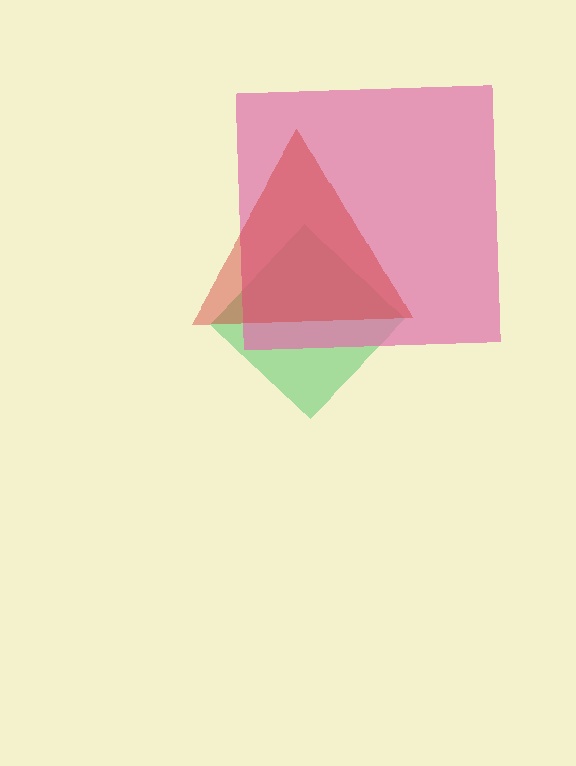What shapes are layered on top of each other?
The layered shapes are: a green diamond, a pink square, a red triangle.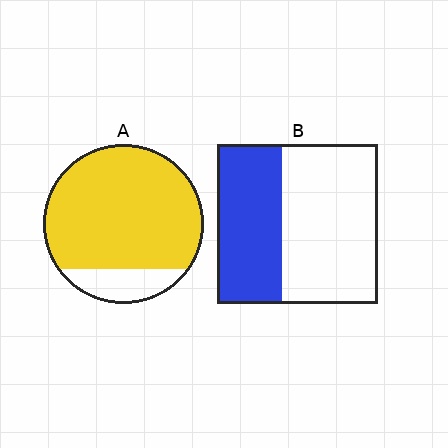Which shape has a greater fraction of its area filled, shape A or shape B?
Shape A.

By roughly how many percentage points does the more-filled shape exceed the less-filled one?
By roughly 45 percentage points (A over B).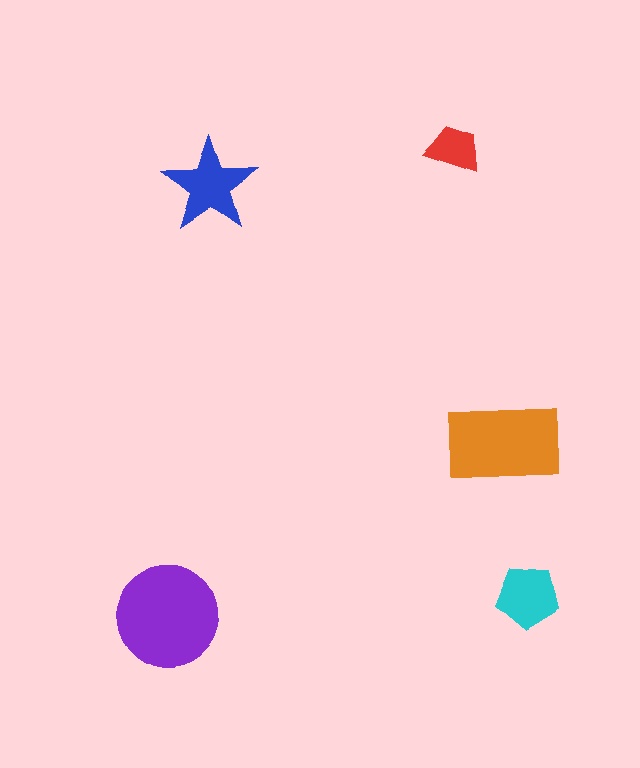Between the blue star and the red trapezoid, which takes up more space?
The blue star.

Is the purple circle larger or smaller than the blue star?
Larger.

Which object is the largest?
The purple circle.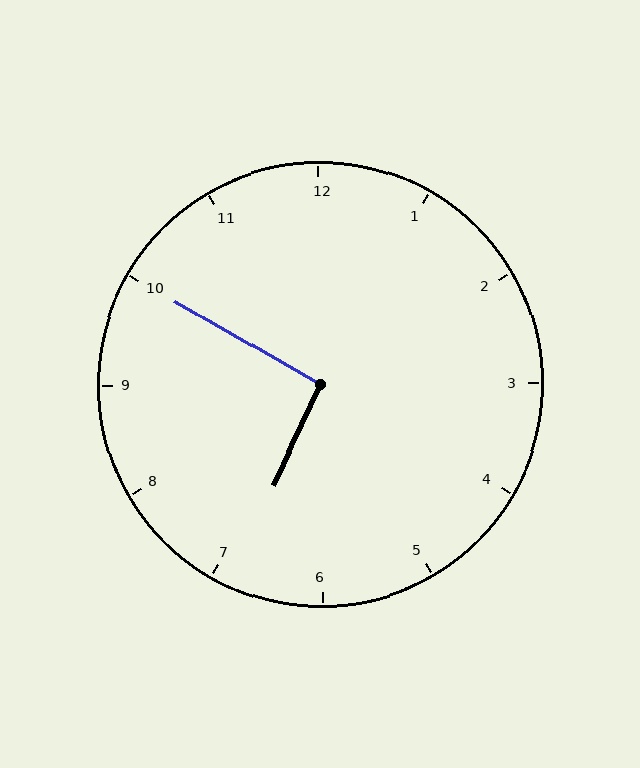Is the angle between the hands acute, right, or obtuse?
It is right.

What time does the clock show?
6:50.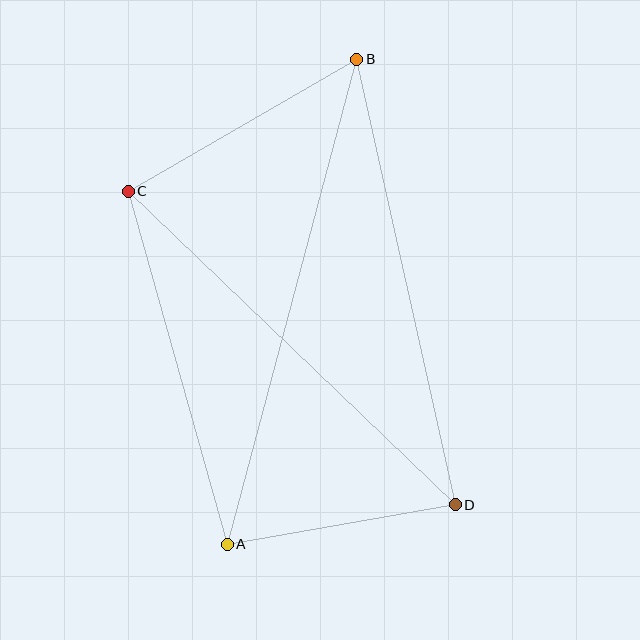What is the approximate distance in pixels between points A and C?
The distance between A and C is approximately 366 pixels.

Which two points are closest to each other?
Points A and D are closest to each other.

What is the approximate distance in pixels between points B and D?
The distance between B and D is approximately 456 pixels.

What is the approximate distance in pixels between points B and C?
The distance between B and C is approximately 264 pixels.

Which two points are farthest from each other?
Points A and B are farthest from each other.